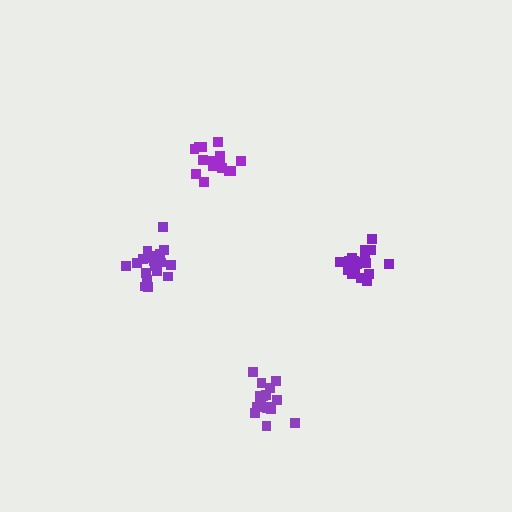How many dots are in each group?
Group 1: 18 dots, Group 2: 15 dots, Group 3: 19 dots, Group 4: 19 dots (71 total).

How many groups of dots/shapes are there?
There are 4 groups.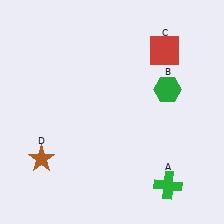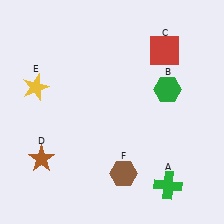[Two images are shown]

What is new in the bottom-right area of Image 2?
A brown hexagon (F) was added in the bottom-right area of Image 2.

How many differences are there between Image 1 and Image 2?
There are 2 differences between the two images.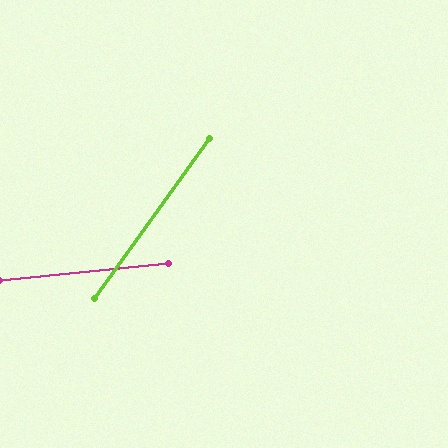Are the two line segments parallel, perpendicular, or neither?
Neither parallel nor perpendicular — they differ by about 49°.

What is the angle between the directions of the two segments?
Approximately 49 degrees.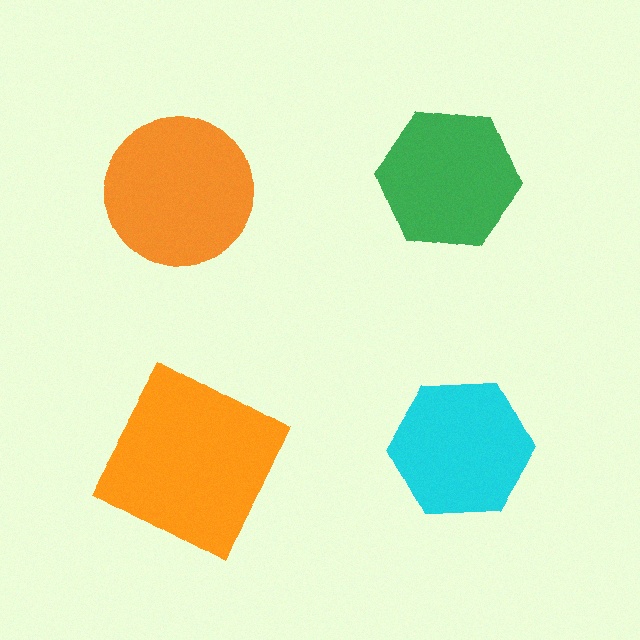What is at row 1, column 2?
A green hexagon.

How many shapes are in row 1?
2 shapes.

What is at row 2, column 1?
An orange square.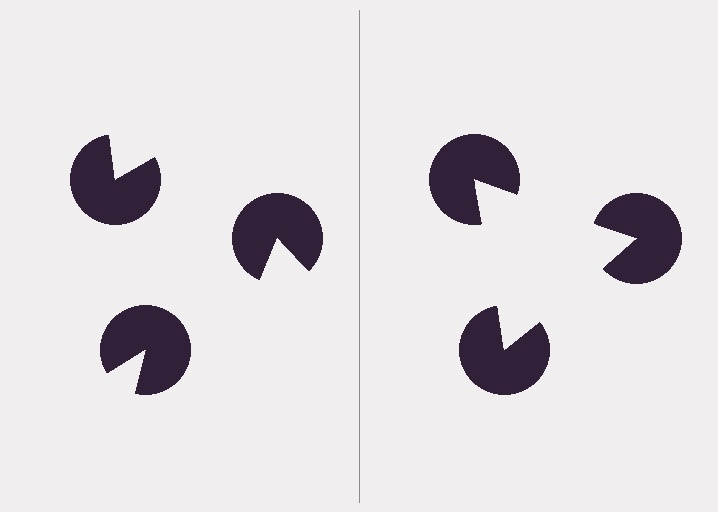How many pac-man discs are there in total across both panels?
6 — 3 on each side.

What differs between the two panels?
The pac-man discs are positioned identically on both sides; only the wedge orientations differ. On the right they align to a triangle; on the left they are misaligned.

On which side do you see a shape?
An illusory triangle appears on the right side. On the left side the wedge cuts are rotated, so no coherent shape forms.